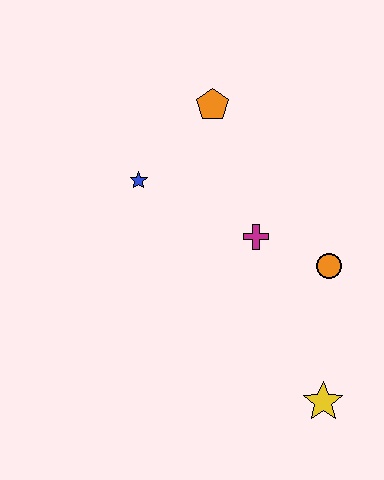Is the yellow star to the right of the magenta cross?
Yes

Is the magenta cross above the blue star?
No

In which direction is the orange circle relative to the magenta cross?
The orange circle is to the right of the magenta cross.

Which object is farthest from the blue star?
The yellow star is farthest from the blue star.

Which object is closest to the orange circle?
The magenta cross is closest to the orange circle.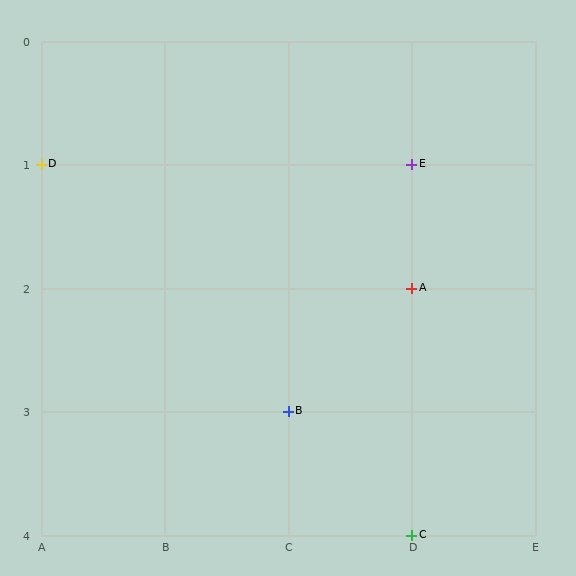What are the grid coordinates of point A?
Point A is at grid coordinates (D, 2).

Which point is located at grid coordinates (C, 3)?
Point B is at (C, 3).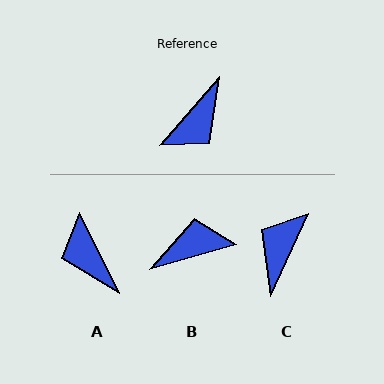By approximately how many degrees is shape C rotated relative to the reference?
Approximately 163 degrees clockwise.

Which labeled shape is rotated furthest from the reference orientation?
C, about 163 degrees away.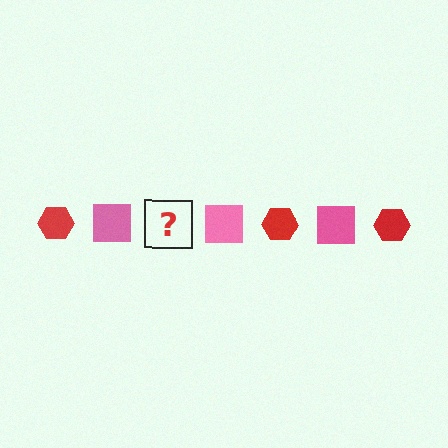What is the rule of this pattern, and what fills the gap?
The rule is that the pattern alternates between red hexagon and pink square. The gap should be filled with a red hexagon.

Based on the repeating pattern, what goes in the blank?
The blank should be a red hexagon.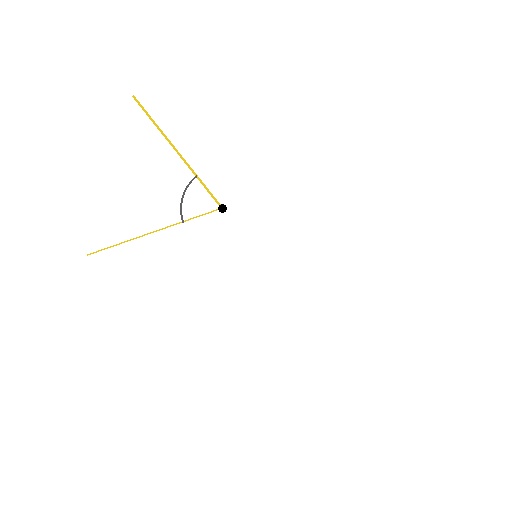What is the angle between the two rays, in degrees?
Approximately 71 degrees.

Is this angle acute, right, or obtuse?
It is acute.